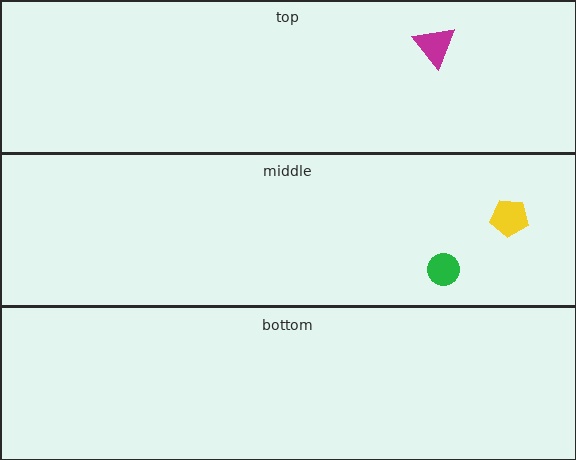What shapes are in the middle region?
The green circle, the yellow pentagon.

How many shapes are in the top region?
1.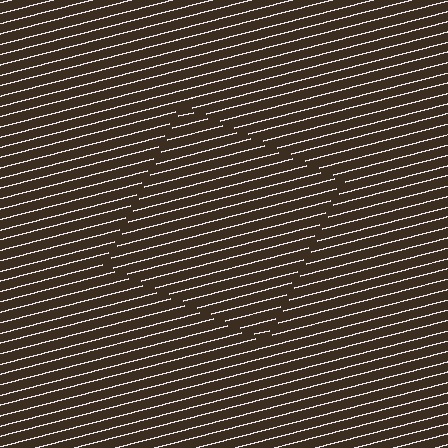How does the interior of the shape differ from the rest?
The interior of the shape contains the same grating, shifted by half a period — the contour is defined by the phase discontinuity where line-ends from the inner and outer gratings abut.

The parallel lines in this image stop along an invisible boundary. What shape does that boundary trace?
An illusory square. The interior of the shape contains the same grating, shifted by half a period — the contour is defined by the phase discontinuity where line-ends from the inner and outer gratings abut.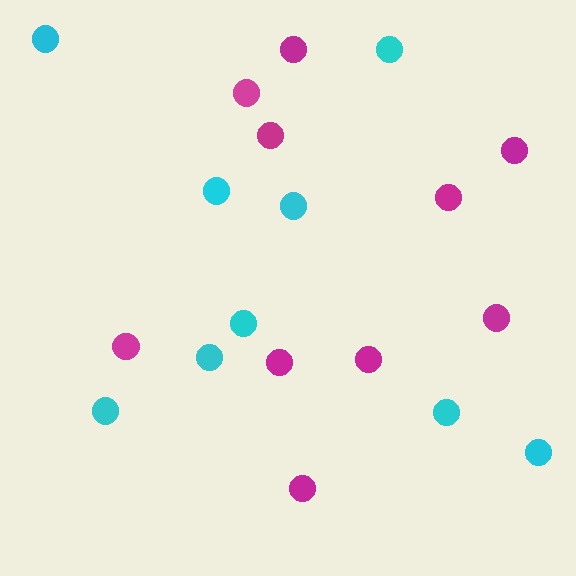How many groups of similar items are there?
There are 2 groups: one group of magenta circles (10) and one group of cyan circles (9).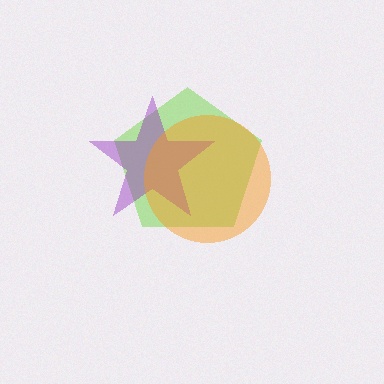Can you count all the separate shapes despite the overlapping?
Yes, there are 3 separate shapes.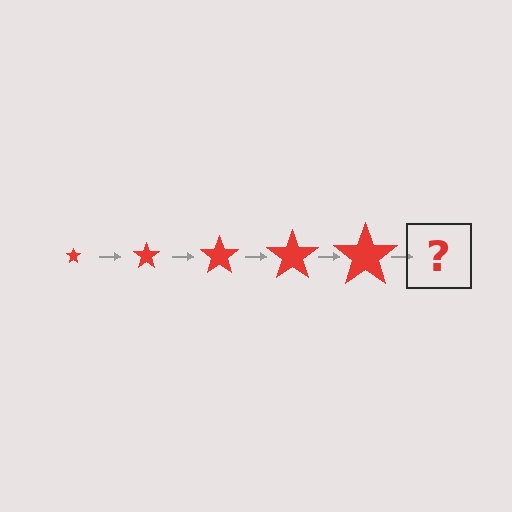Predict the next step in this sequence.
The next step is a red star, larger than the previous one.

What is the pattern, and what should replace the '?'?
The pattern is that the star gets progressively larger each step. The '?' should be a red star, larger than the previous one.